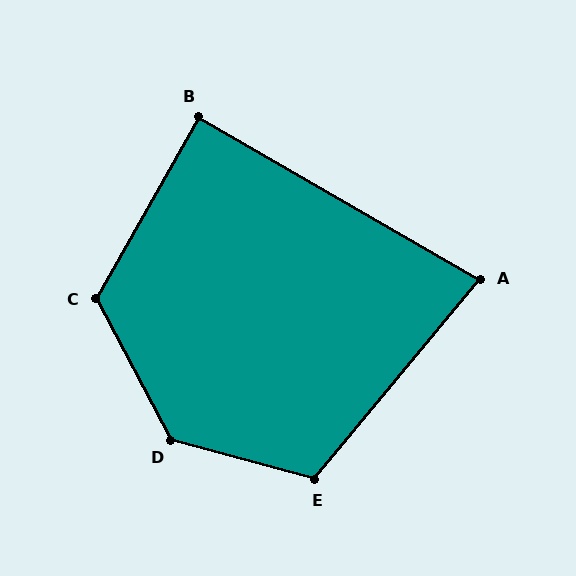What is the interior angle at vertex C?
Approximately 123 degrees (obtuse).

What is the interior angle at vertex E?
Approximately 115 degrees (obtuse).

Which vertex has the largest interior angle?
D, at approximately 133 degrees.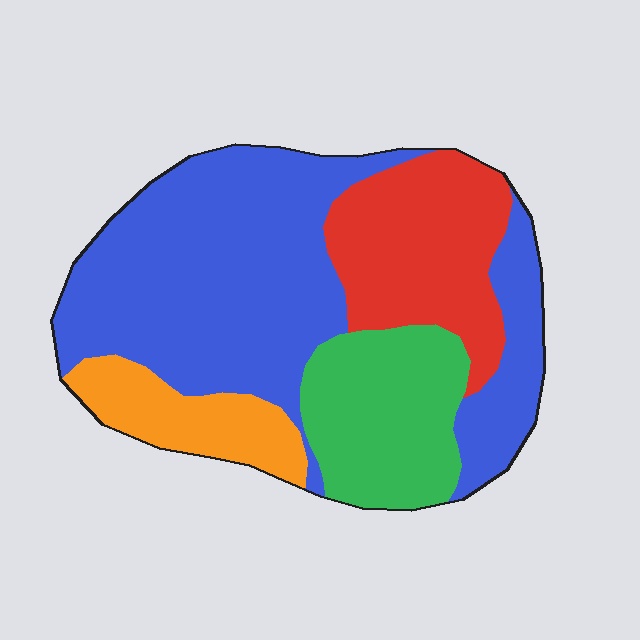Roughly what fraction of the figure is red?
Red takes up about one fifth (1/5) of the figure.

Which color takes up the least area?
Orange, at roughly 10%.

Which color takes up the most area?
Blue, at roughly 50%.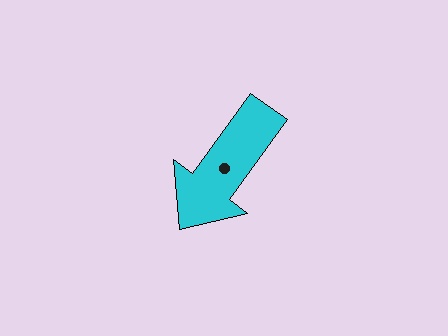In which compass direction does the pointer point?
Southwest.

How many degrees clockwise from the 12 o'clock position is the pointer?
Approximately 216 degrees.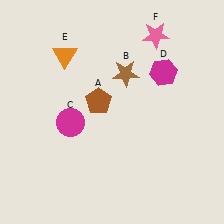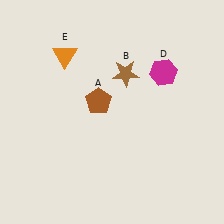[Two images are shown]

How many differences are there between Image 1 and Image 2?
There are 2 differences between the two images.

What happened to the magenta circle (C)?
The magenta circle (C) was removed in Image 2. It was in the bottom-left area of Image 1.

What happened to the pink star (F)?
The pink star (F) was removed in Image 2. It was in the top-right area of Image 1.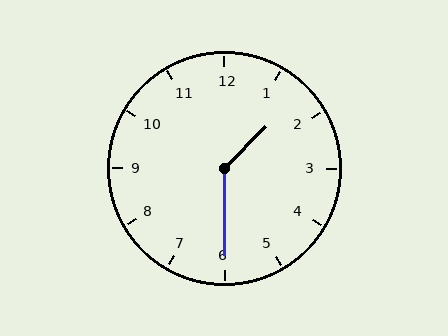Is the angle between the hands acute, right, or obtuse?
It is obtuse.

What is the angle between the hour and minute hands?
Approximately 135 degrees.